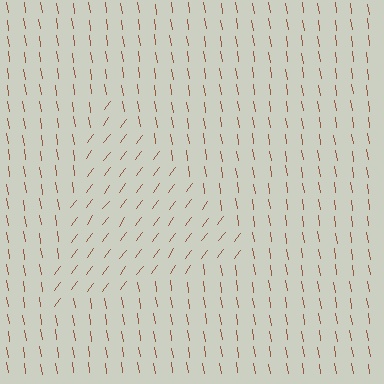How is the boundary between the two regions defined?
The boundary is defined purely by a change in line orientation (approximately 45 degrees difference). All lines are the same color and thickness.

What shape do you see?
I see a triangle.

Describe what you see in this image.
The image is filled with small brown line segments. A triangle region in the image has lines oriented differently from the surrounding lines, creating a visible texture boundary.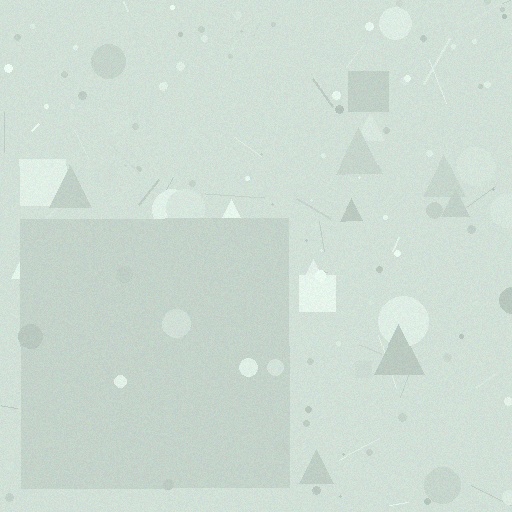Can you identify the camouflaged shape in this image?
The camouflaged shape is a square.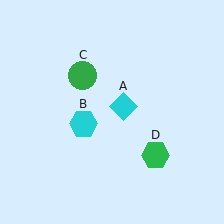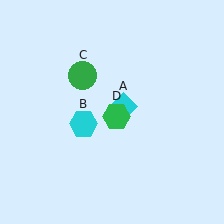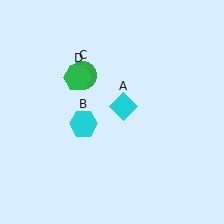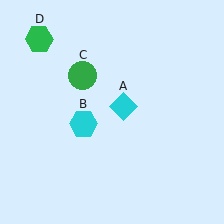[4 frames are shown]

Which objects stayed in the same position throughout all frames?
Cyan diamond (object A) and cyan hexagon (object B) and green circle (object C) remained stationary.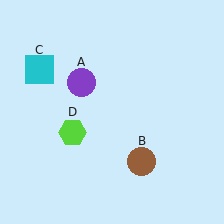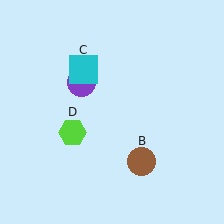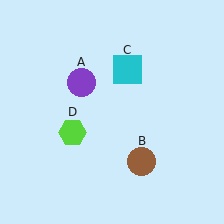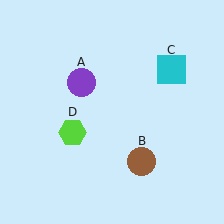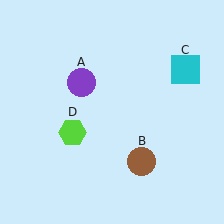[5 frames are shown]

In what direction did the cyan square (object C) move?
The cyan square (object C) moved right.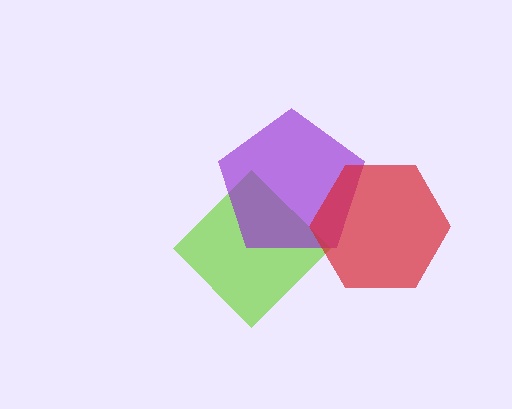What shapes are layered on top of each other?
The layered shapes are: a lime diamond, a purple pentagon, a red hexagon.